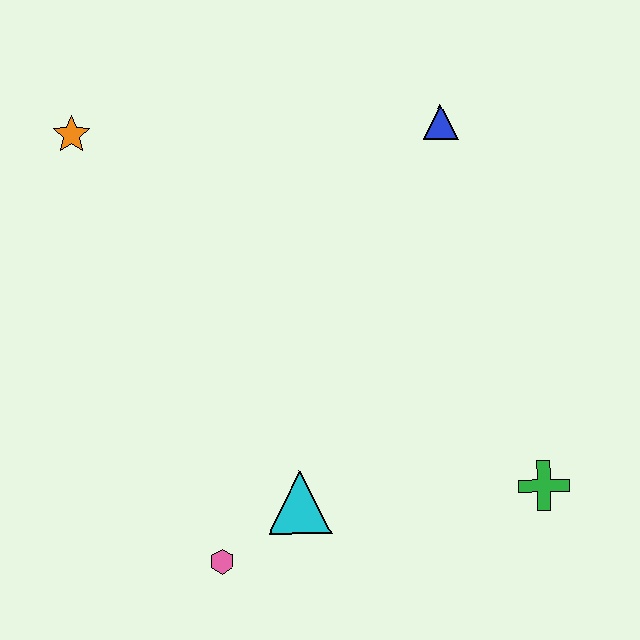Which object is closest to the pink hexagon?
The cyan triangle is closest to the pink hexagon.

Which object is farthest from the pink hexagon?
The blue triangle is farthest from the pink hexagon.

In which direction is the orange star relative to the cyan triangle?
The orange star is above the cyan triangle.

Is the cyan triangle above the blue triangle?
No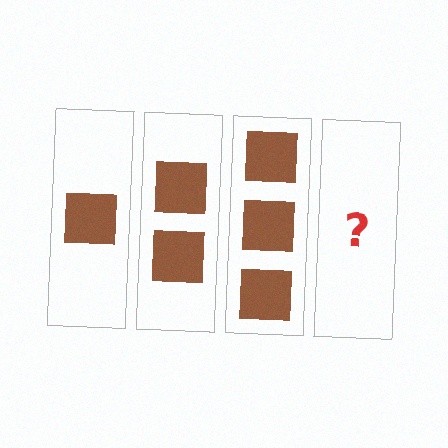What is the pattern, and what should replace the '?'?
The pattern is that each step adds one more square. The '?' should be 4 squares.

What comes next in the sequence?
The next element should be 4 squares.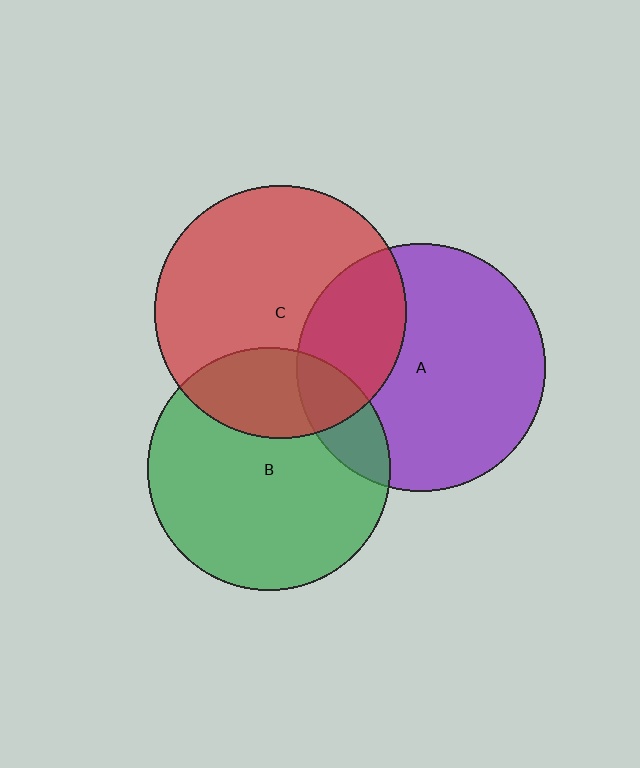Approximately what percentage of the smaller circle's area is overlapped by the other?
Approximately 15%.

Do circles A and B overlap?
Yes.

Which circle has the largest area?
Circle C (red).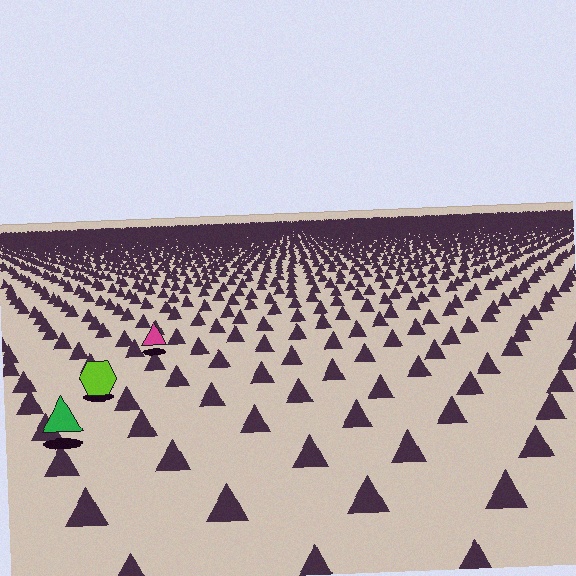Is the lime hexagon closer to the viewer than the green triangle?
No. The green triangle is closer — you can tell from the texture gradient: the ground texture is coarser near it.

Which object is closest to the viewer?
The green triangle is closest. The texture marks near it are larger and more spread out.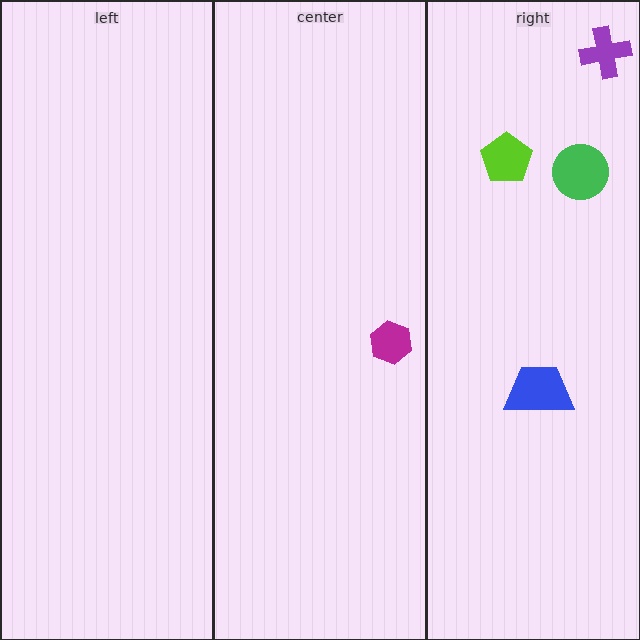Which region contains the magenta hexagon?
The center region.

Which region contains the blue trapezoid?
The right region.